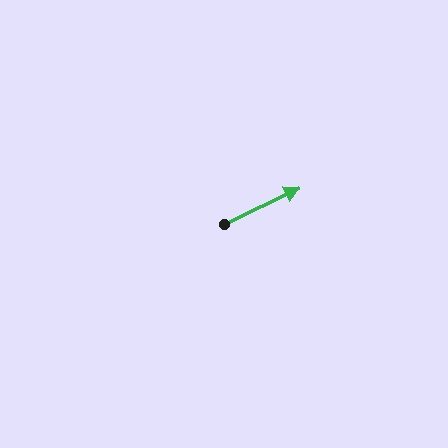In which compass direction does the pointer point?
Northeast.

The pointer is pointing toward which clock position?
Roughly 2 o'clock.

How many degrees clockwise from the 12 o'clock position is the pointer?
Approximately 64 degrees.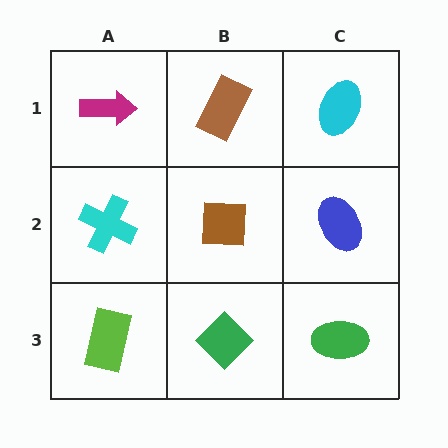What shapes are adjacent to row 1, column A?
A cyan cross (row 2, column A), a brown rectangle (row 1, column B).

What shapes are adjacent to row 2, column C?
A cyan ellipse (row 1, column C), a green ellipse (row 3, column C), a brown square (row 2, column B).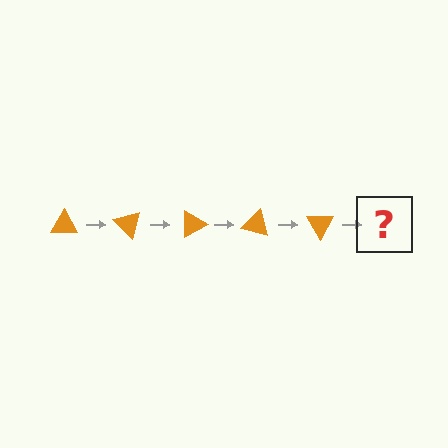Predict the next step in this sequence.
The next step is an orange triangle rotated 225 degrees.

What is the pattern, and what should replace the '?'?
The pattern is that the triangle rotates 45 degrees each step. The '?' should be an orange triangle rotated 225 degrees.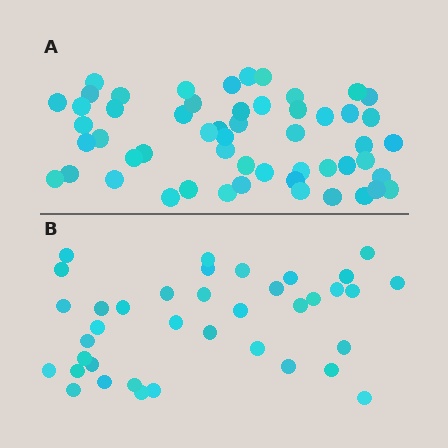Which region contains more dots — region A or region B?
Region A (the top region) has more dots.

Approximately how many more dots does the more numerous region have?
Region A has approximately 15 more dots than region B.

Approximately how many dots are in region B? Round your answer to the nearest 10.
About 40 dots. (The exact count is 38, which rounds to 40.)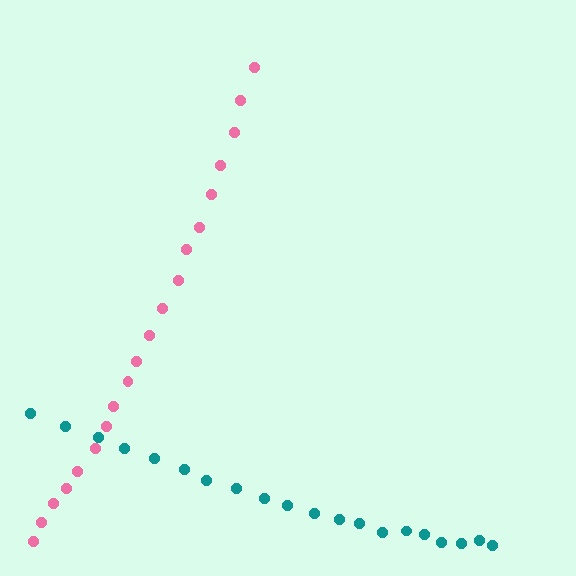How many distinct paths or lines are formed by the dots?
There are 2 distinct paths.